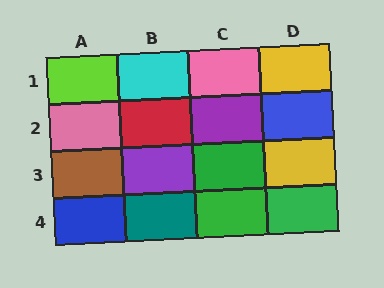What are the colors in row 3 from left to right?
Brown, purple, green, yellow.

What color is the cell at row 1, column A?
Lime.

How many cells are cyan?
1 cell is cyan.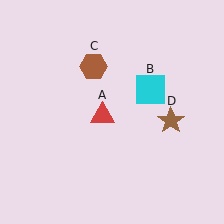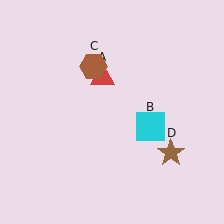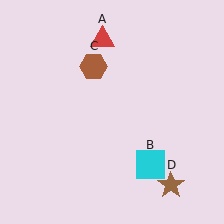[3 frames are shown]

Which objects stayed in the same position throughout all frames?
Brown hexagon (object C) remained stationary.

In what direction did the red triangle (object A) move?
The red triangle (object A) moved up.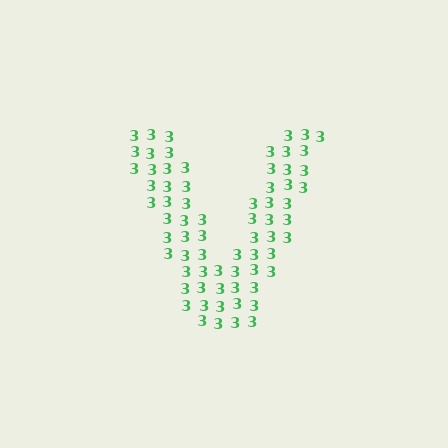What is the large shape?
The large shape is the letter V.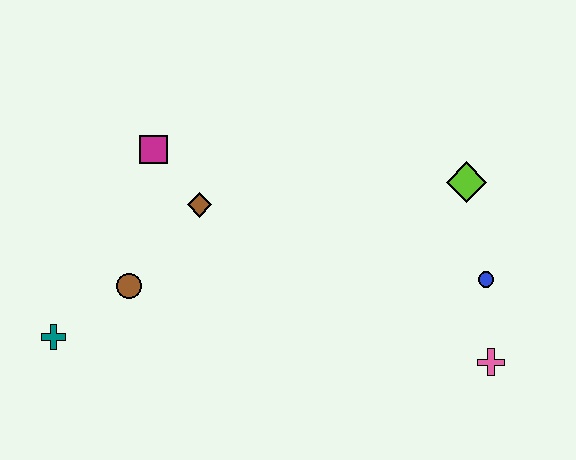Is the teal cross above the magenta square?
No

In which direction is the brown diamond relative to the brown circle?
The brown diamond is above the brown circle.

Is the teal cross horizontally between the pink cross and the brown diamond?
No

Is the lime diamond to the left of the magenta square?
No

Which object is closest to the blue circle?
The pink cross is closest to the blue circle.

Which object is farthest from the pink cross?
The teal cross is farthest from the pink cross.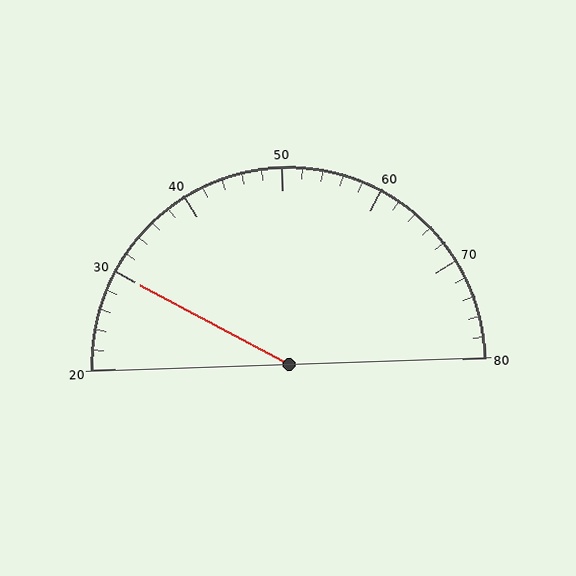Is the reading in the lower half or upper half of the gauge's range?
The reading is in the lower half of the range (20 to 80).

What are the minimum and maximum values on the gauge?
The gauge ranges from 20 to 80.